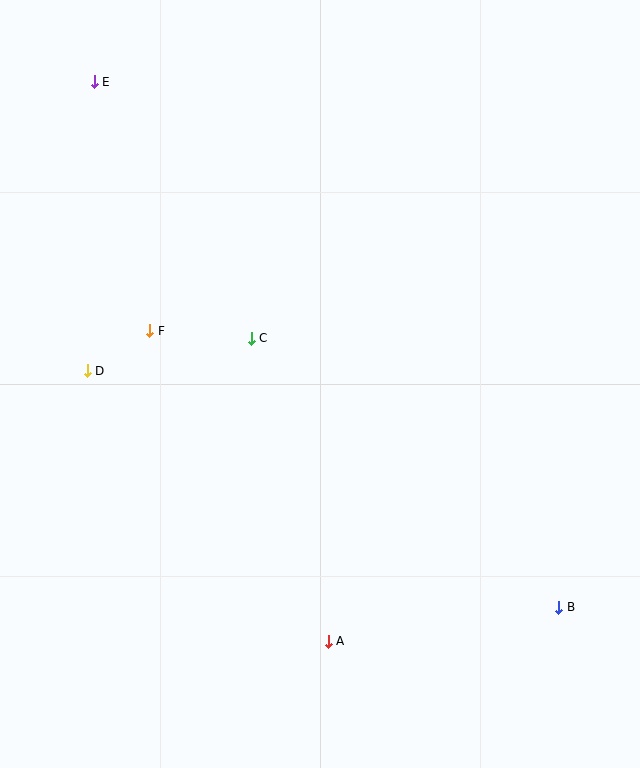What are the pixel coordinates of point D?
Point D is at (87, 371).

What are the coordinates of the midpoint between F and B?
The midpoint between F and B is at (354, 469).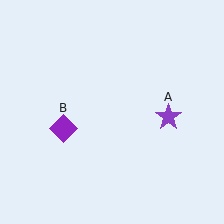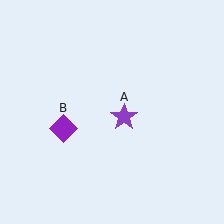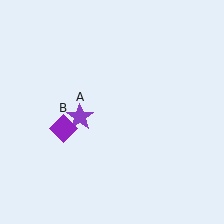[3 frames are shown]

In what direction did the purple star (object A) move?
The purple star (object A) moved left.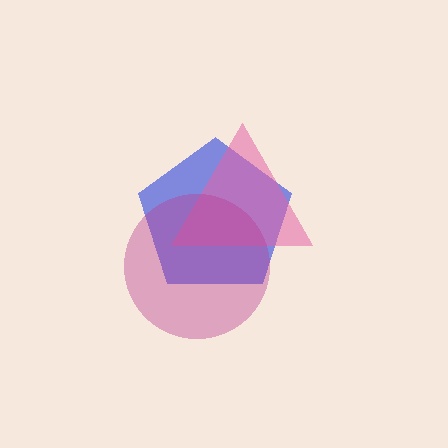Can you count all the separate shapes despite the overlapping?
Yes, there are 3 separate shapes.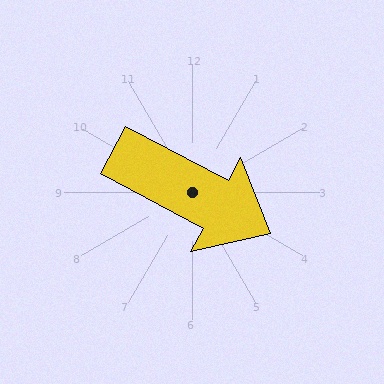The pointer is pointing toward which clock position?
Roughly 4 o'clock.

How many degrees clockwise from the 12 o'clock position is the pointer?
Approximately 118 degrees.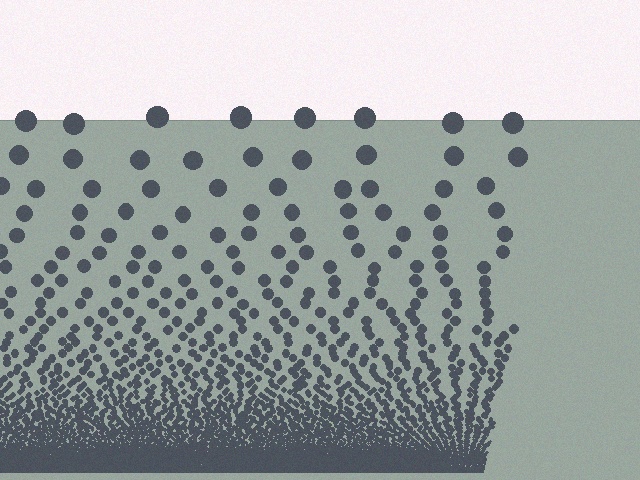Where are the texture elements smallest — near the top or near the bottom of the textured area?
Near the bottom.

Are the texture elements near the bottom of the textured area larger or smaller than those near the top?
Smaller. The gradient is inverted — elements near the bottom are smaller and denser.